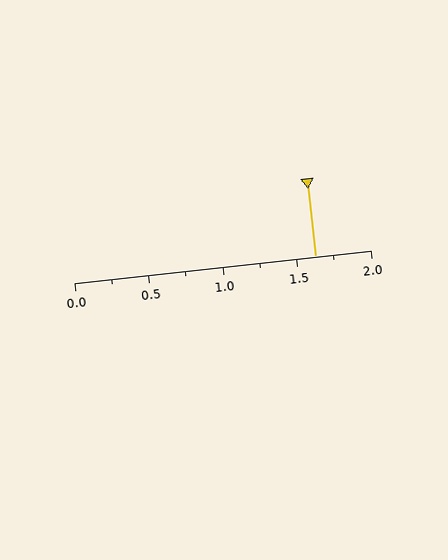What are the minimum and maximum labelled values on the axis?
The axis runs from 0.0 to 2.0.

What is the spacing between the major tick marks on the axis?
The major ticks are spaced 0.5 apart.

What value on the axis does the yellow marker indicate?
The marker indicates approximately 1.62.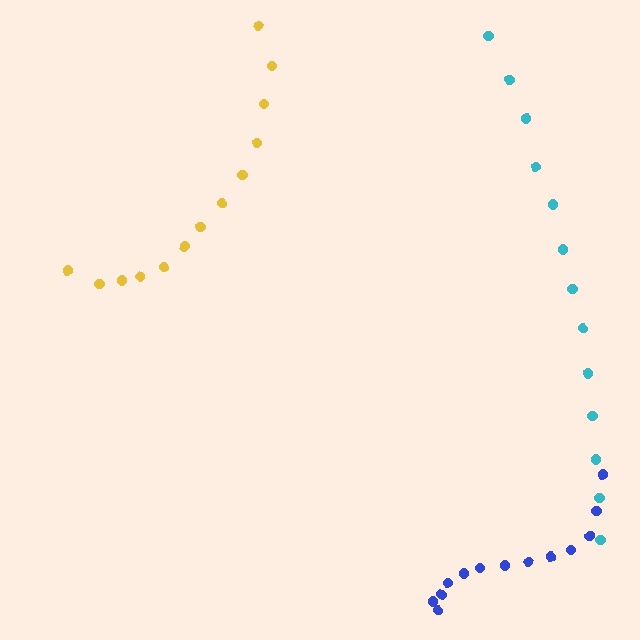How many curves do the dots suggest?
There are 3 distinct paths.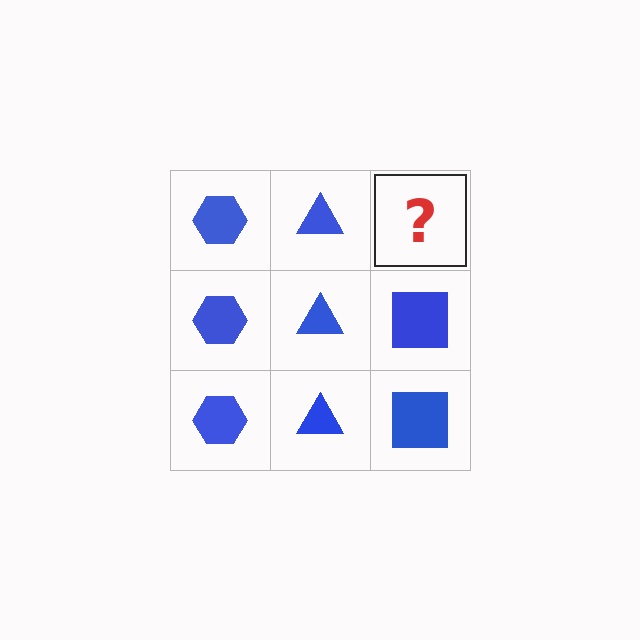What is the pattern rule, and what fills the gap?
The rule is that each column has a consistent shape. The gap should be filled with a blue square.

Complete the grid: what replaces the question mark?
The question mark should be replaced with a blue square.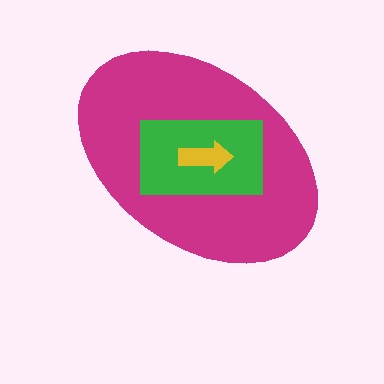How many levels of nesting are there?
3.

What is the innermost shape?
The yellow arrow.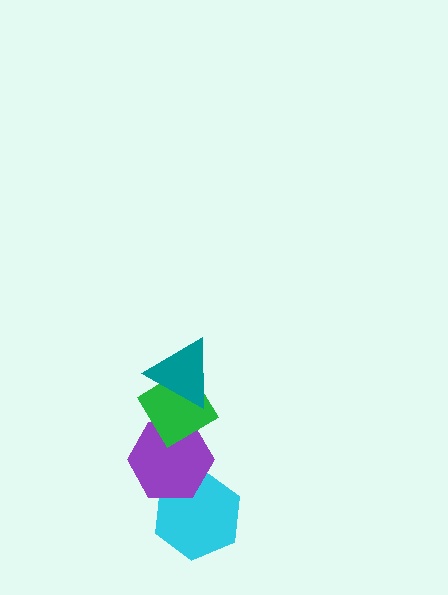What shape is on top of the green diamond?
The teal triangle is on top of the green diamond.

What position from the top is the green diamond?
The green diamond is 2nd from the top.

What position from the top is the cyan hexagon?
The cyan hexagon is 4th from the top.